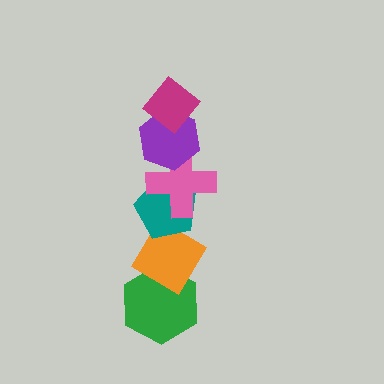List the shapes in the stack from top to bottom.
From top to bottom: the magenta diamond, the purple hexagon, the pink cross, the teal pentagon, the orange diamond, the green hexagon.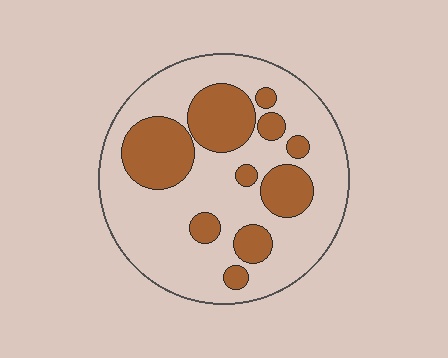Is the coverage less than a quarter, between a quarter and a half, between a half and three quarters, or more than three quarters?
Between a quarter and a half.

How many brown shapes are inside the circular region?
10.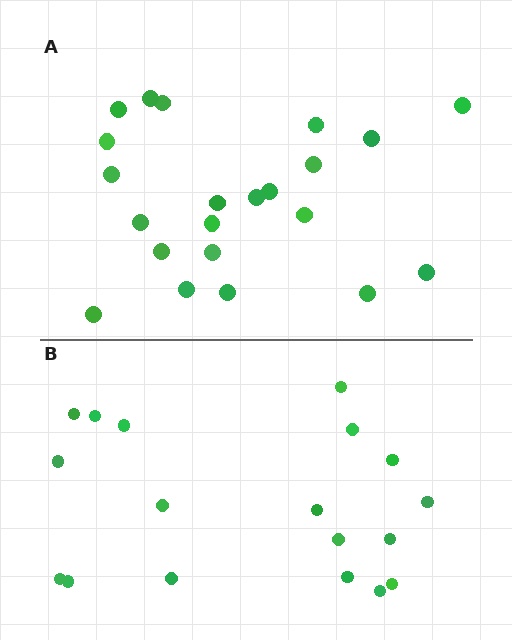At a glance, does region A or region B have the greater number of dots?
Region A (the top region) has more dots.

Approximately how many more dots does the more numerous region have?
Region A has about 4 more dots than region B.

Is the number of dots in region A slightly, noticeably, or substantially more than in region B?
Region A has only slightly more — the two regions are fairly close. The ratio is roughly 1.2 to 1.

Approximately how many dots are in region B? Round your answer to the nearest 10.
About 20 dots. (The exact count is 18, which rounds to 20.)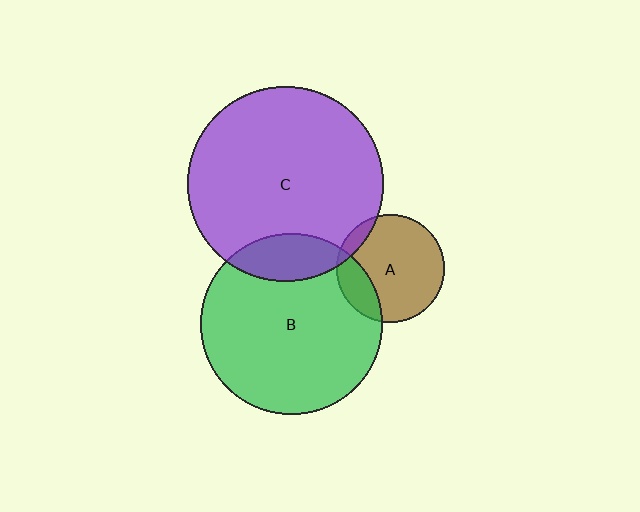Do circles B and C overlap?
Yes.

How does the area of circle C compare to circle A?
Approximately 3.3 times.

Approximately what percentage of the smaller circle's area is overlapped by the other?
Approximately 15%.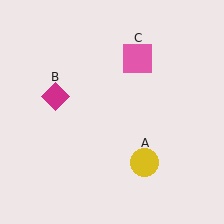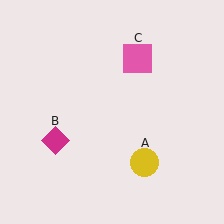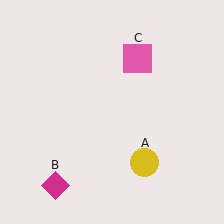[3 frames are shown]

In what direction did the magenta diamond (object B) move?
The magenta diamond (object B) moved down.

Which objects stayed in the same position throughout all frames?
Yellow circle (object A) and pink square (object C) remained stationary.